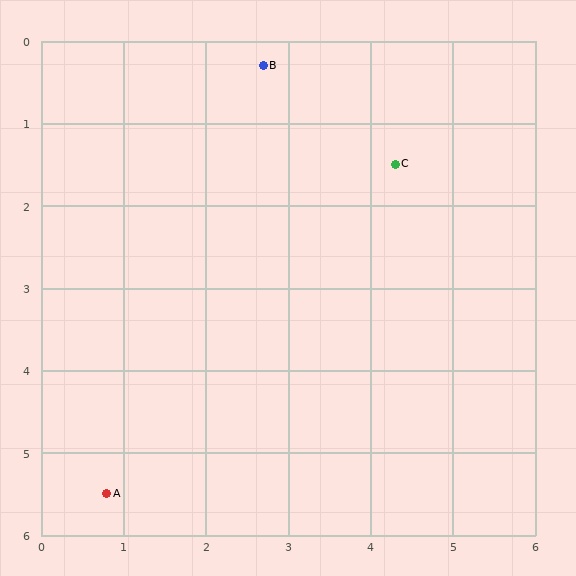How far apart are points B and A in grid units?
Points B and A are about 5.5 grid units apart.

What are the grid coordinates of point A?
Point A is at approximately (0.8, 5.5).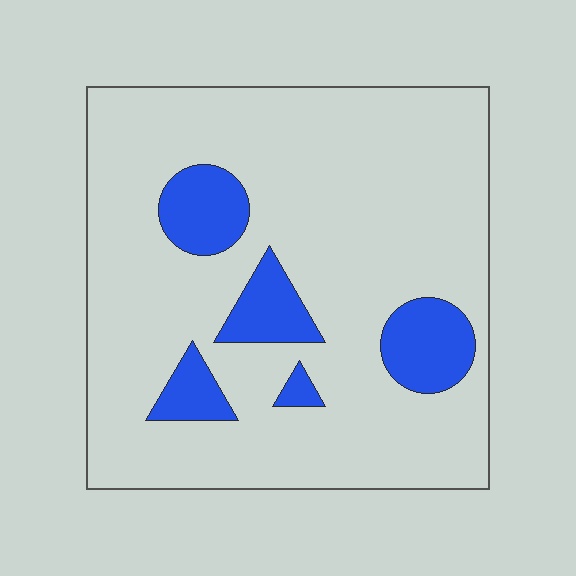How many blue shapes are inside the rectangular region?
5.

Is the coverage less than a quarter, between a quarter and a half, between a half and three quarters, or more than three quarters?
Less than a quarter.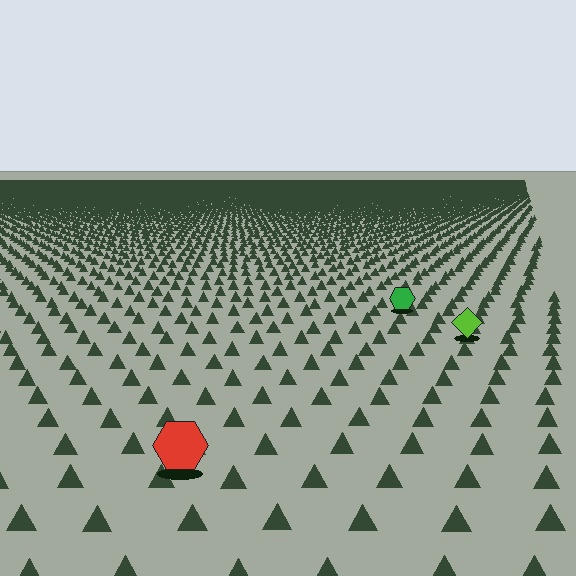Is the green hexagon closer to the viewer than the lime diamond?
No. The lime diamond is closer — you can tell from the texture gradient: the ground texture is coarser near it.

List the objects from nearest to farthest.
From nearest to farthest: the red hexagon, the lime diamond, the green hexagon.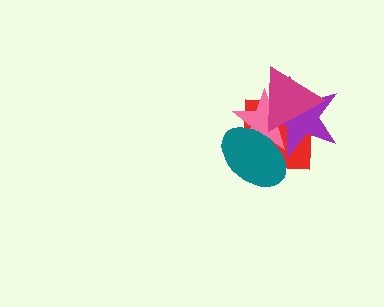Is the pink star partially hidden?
Yes, it is partially covered by another shape.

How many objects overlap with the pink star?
4 objects overlap with the pink star.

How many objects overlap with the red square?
4 objects overlap with the red square.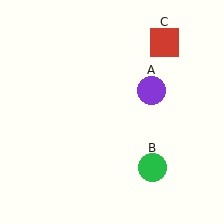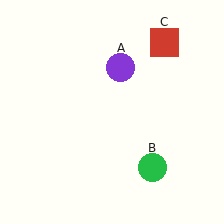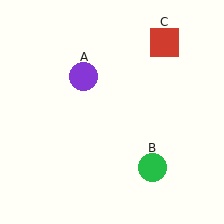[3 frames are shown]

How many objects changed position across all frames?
1 object changed position: purple circle (object A).